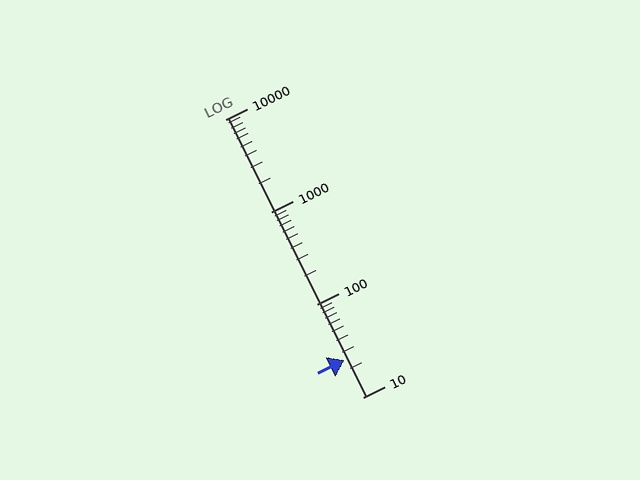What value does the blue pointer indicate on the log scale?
The pointer indicates approximately 25.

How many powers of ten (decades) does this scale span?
The scale spans 3 decades, from 10 to 10000.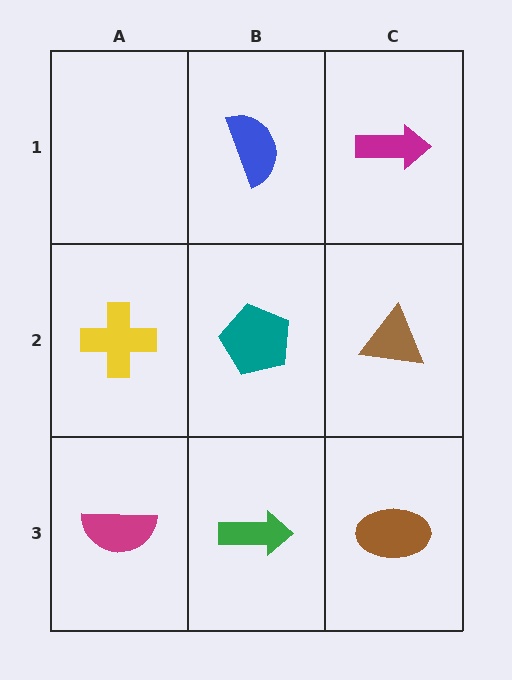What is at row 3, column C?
A brown ellipse.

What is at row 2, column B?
A teal pentagon.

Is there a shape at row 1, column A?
No, that cell is empty.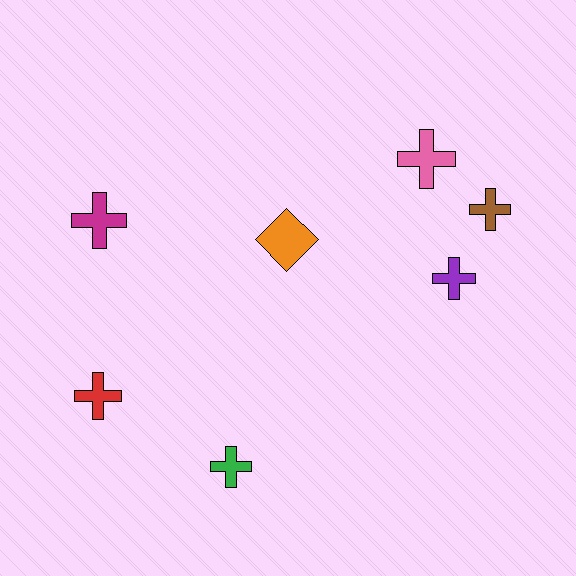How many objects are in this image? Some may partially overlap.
There are 7 objects.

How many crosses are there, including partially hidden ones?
There are 6 crosses.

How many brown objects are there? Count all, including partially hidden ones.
There is 1 brown object.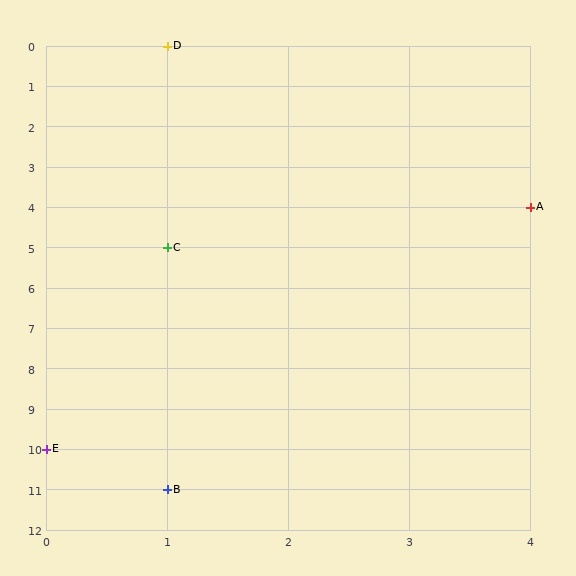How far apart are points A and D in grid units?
Points A and D are 3 columns and 4 rows apart (about 5.0 grid units diagonally).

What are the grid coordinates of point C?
Point C is at grid coordinates (1, 5).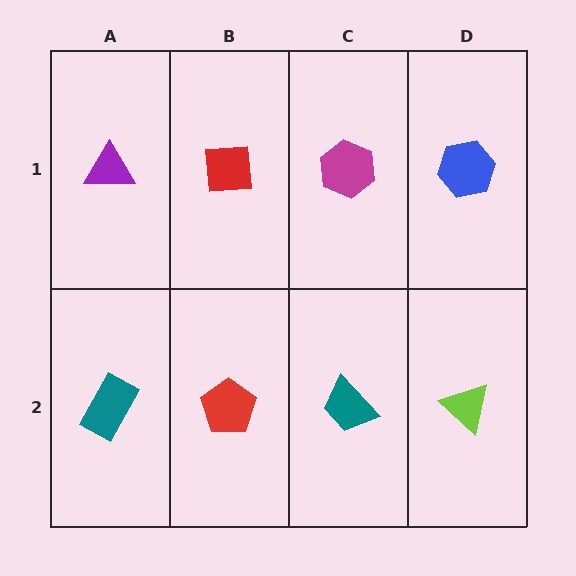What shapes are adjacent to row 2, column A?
A purple triangle (row 1, column A), a red pentagon (row 2, column B).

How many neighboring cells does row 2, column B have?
3.